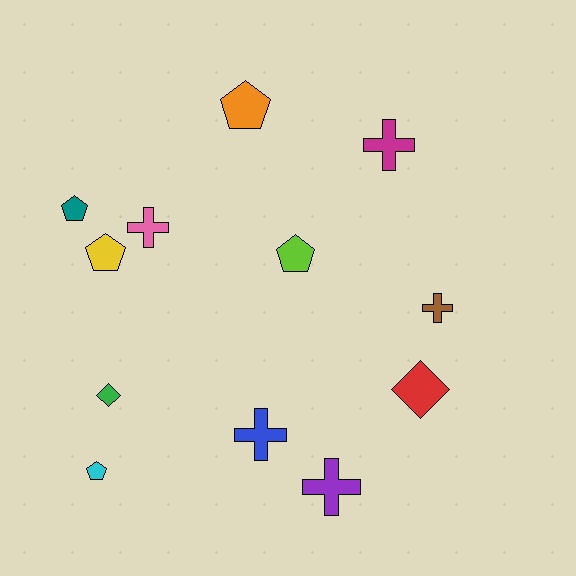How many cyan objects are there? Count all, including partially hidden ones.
There is 1 cyan object.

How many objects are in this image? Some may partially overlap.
There are 12 objects.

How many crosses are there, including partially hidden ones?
There are 5 crosses.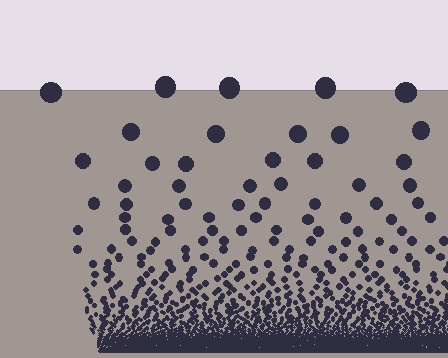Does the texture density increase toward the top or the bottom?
Density increases toward the bottom.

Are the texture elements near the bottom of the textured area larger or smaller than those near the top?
Smaller. The gradient is inverted — elements near the bottom are smaller and denser.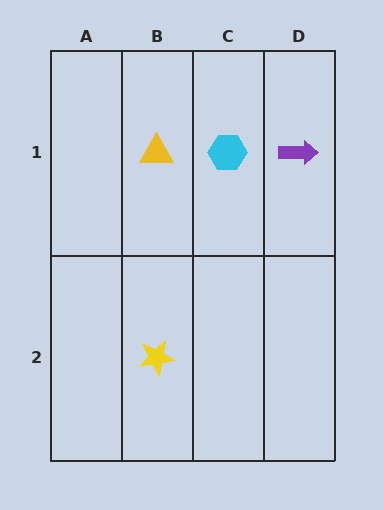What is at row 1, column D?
A purple arrow.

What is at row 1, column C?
A cyan hexagon.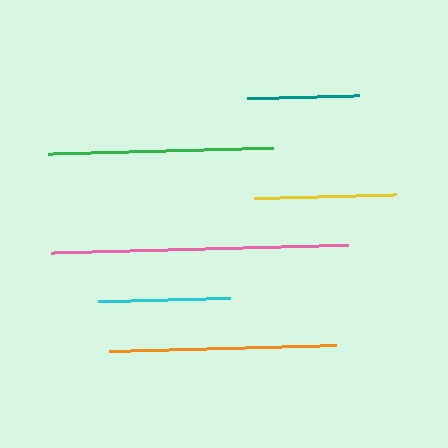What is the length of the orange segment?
The orange segment is approximately 227 pixels long.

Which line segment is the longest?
The pink line is the longest at approximately 297 pixels.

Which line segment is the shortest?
The teal line is the shortest at approximately 111 pixels.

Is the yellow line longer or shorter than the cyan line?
The yellow line is longer than the cyan line.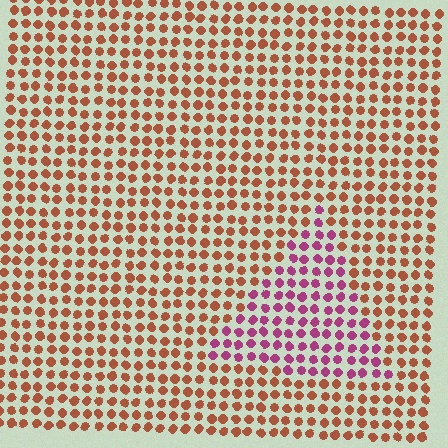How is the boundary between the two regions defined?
The boundary is defined purely by a slight shift in hue (about 52 degrees). Spacing, size, and orientation are identical on both sides.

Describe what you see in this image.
The image is filled with small brown elements in a uniform arrangement. A triangle-shaped region is visible where the elements are tinted to a slightly different hue, forming a subtle color boundary.